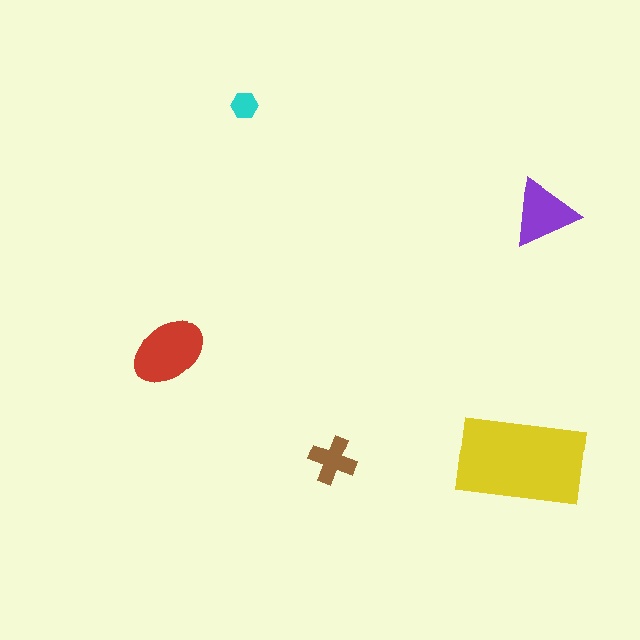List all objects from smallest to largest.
The cyan hexagon, the brown cross, the purple triangle, the red ellipse, the yellow rectangle.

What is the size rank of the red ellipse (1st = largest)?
2nd.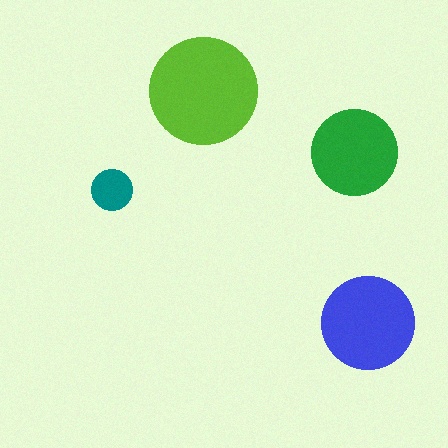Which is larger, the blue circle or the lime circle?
The lime one.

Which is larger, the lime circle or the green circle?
The lime one.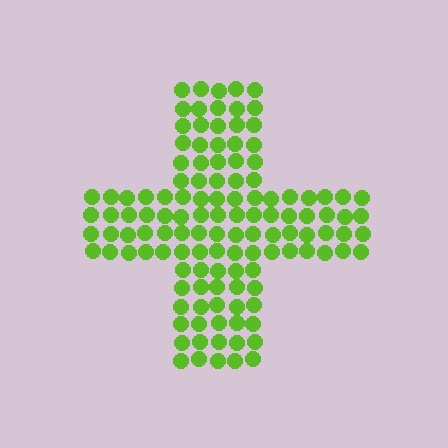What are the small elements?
The small elements are circles.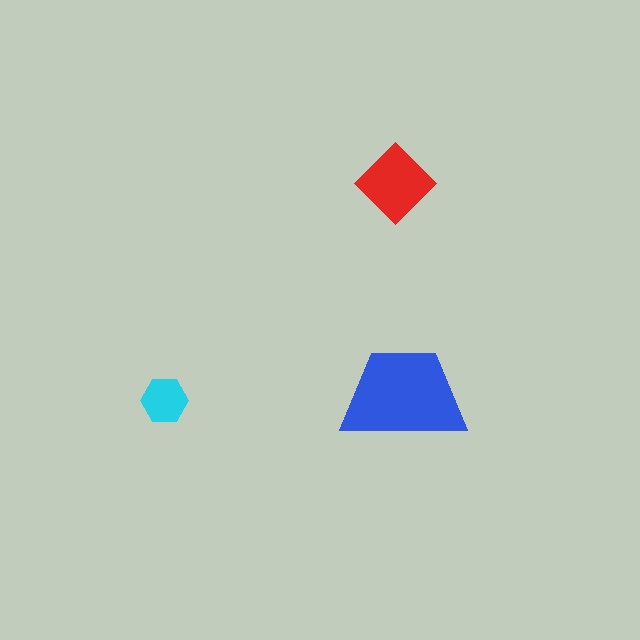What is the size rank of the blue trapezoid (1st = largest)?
1st.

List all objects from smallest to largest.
The cyan hexagon, the red diamond, the blue trapezoid.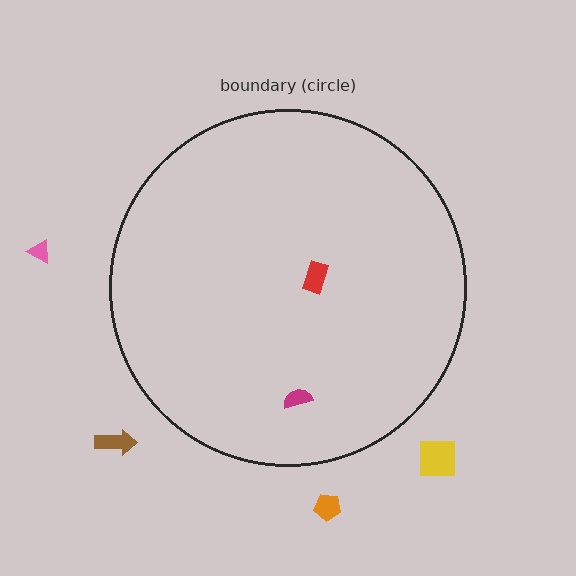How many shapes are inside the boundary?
2 inside, 4 outside.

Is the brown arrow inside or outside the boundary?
Outside.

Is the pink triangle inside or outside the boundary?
Outside.